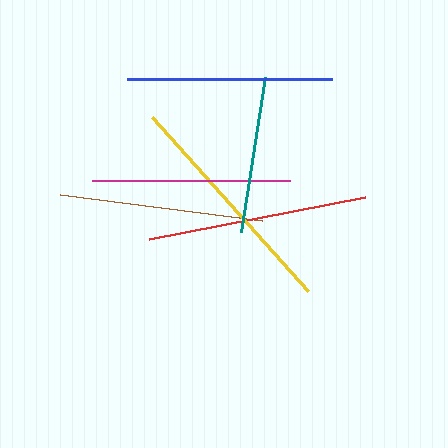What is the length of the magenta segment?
The magenta segment is approximately 197 pixels long.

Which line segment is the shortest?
The teal line is the shortest at approximately 157 pixels.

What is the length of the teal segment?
The teal segment is approximately 157 pixels long.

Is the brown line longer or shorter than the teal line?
The brown line is longer than the teal line.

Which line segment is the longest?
The yellow line is the longest at approximately 233 pixels.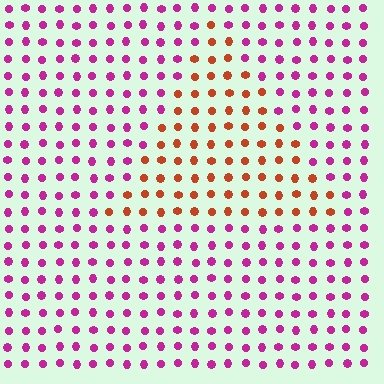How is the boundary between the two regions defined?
The boundary is defined purely by a slight shift in hue (about 57 degrees). Spacing, size, and orientation are identical on both sides.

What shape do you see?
I see a triangle.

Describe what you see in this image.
The image is filled with small magenta elements in a uniform arrangement. A triangle-shaped region is visible where the elements are tinted to a slightly different hue, forming a subtle color boundary.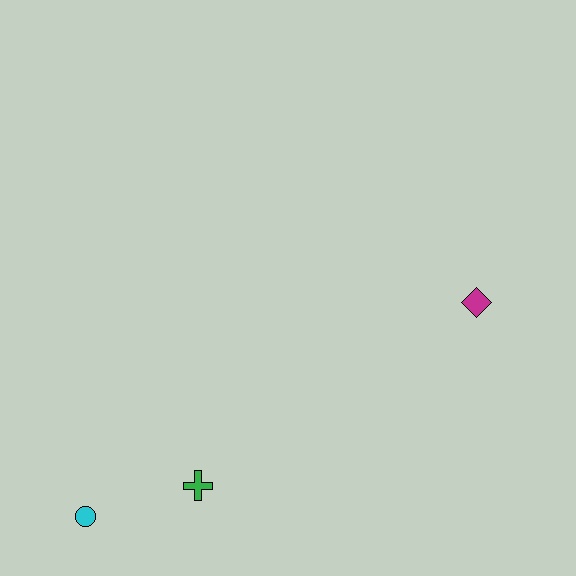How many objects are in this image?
There are 3 objects.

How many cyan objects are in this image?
There is 1 cyan object.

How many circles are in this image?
There is 1 circle.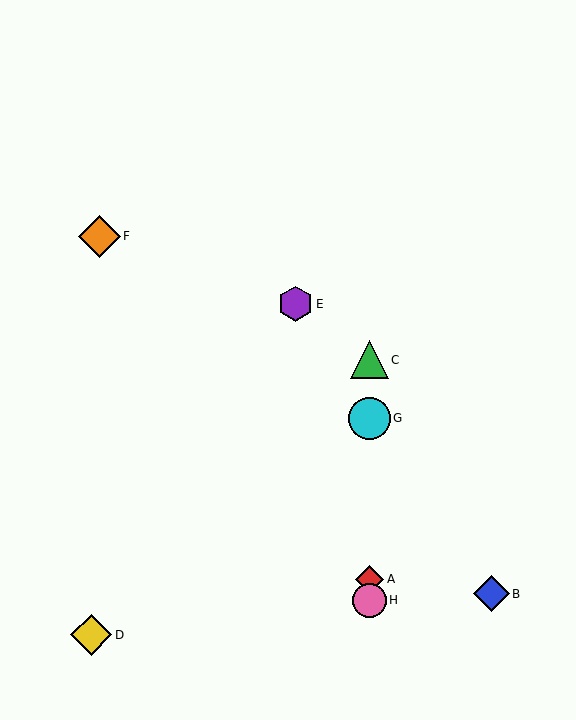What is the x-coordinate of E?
Object E is at x≈295.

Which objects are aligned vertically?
Objects A, C, G, H are aligned vertically.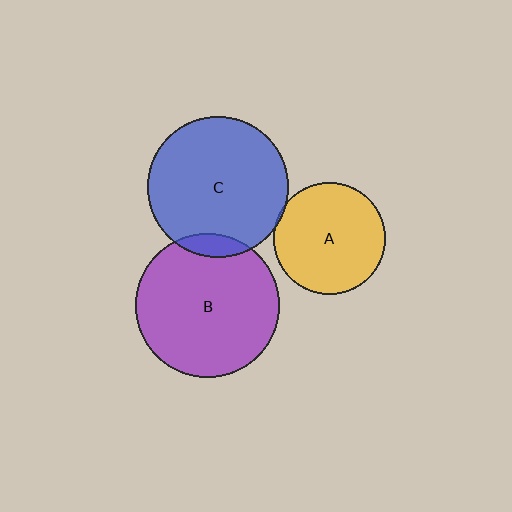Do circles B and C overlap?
Yes.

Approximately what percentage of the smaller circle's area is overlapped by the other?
Approximately 10%.